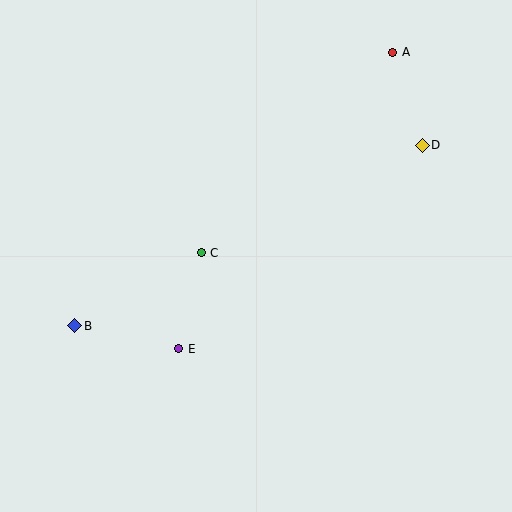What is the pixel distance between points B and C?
The distance between B and C is 146 pixels.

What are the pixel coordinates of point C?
Point C is at (201, 253).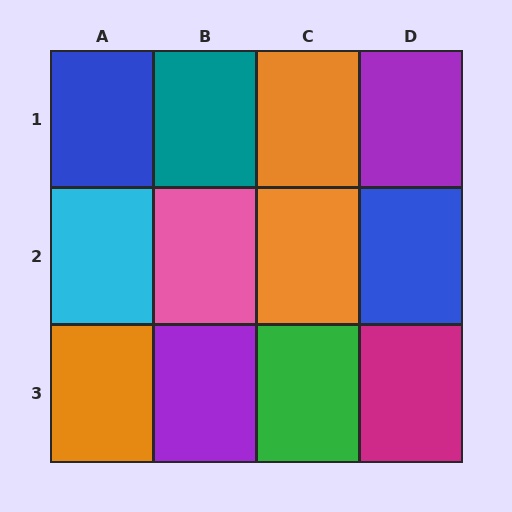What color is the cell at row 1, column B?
Teal.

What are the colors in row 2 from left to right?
Cyan, pink, orange, blue.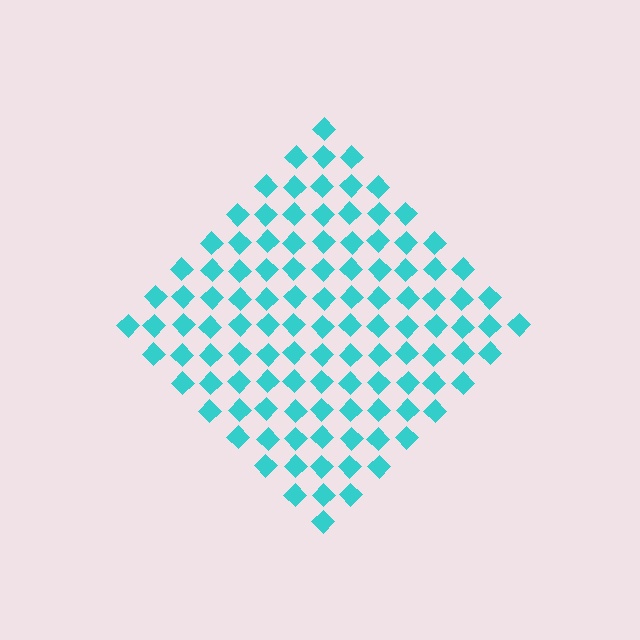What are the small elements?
The small elements are diamonds.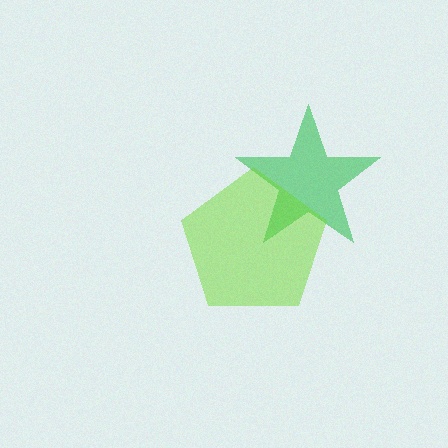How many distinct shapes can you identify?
There are 2 distinct shapes: a green star, a lime pentagon.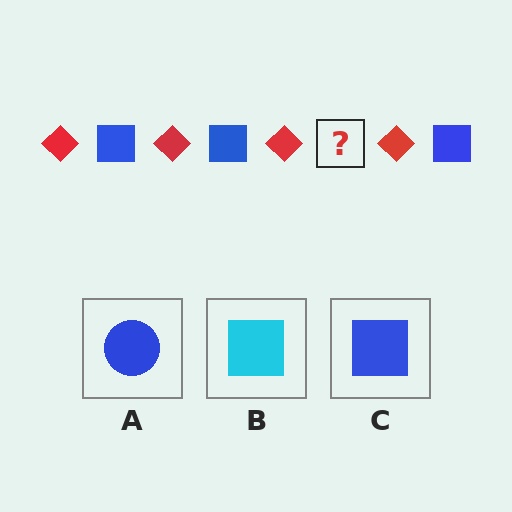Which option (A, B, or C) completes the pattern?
C.